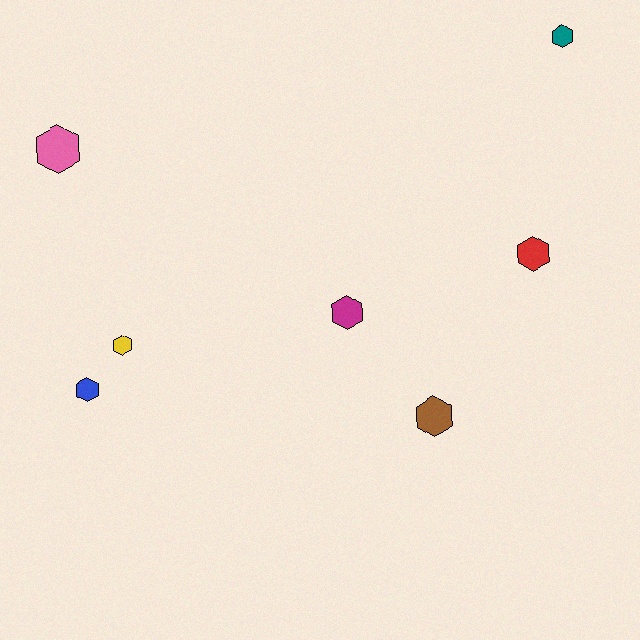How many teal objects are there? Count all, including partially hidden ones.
There is 1 teal object.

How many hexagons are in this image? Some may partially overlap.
There are 7 hexagons.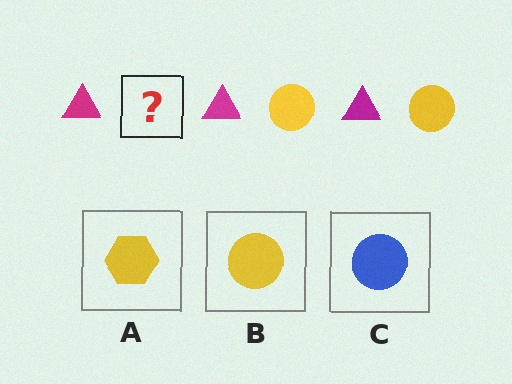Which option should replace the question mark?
Option B.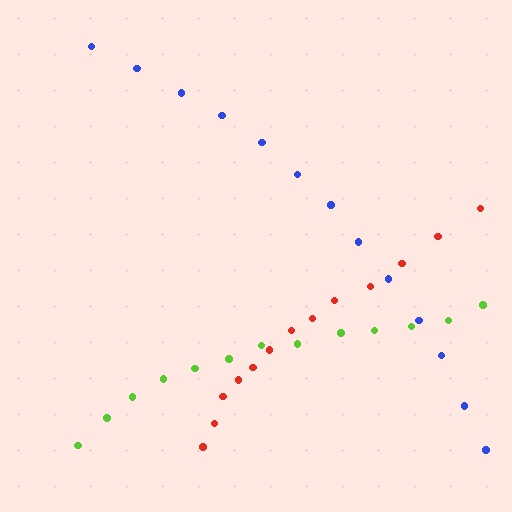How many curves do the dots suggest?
There are 3 distinct paths.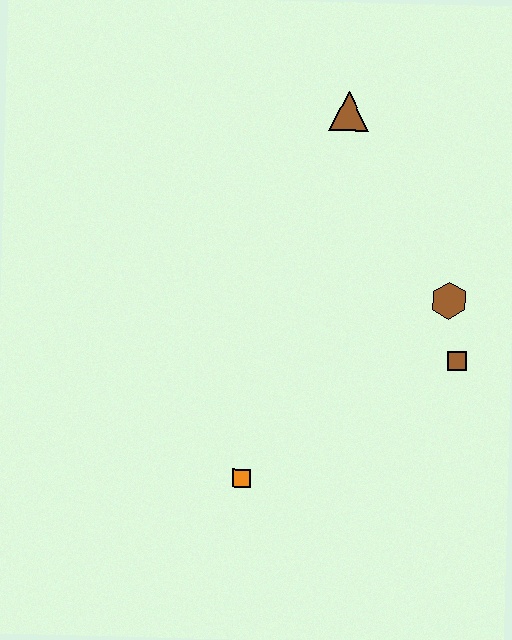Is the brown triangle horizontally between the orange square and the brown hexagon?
Yes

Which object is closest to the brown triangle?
The brown hexagon is closest to the brown triangle.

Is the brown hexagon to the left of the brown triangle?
No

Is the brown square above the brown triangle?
No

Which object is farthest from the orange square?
The brown triangle is farthest from the orange square.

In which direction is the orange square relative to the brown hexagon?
The orange square is to the left of the brown hexagon.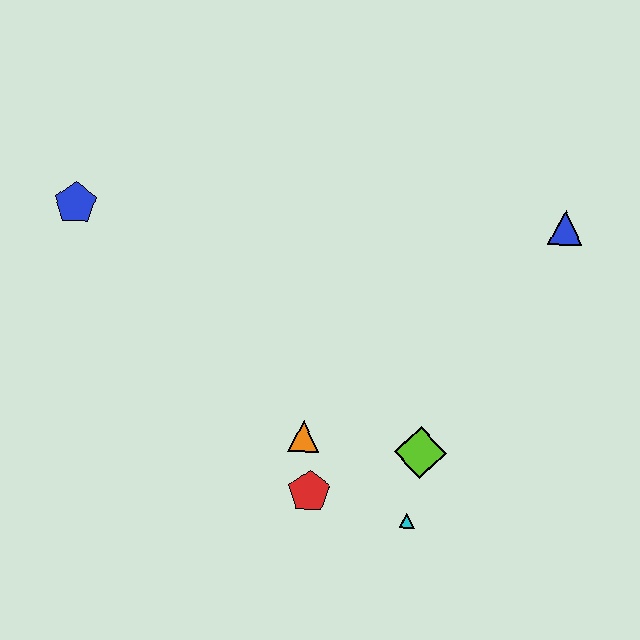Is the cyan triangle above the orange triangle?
No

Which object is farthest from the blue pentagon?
The blue triangle is farthest from the blue pentagon.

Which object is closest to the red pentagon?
The orange triangle is closest to the red pentagon.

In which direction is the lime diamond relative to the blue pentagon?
The lime diamond is to the right of the blue pentagon.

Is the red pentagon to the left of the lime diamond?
Yes